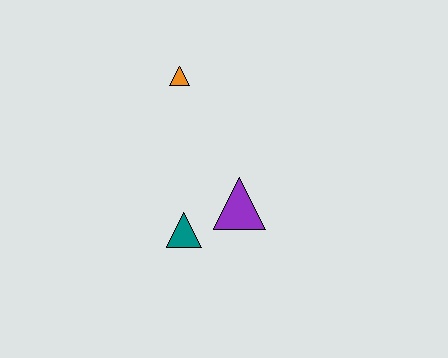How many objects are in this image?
There are 3 objects.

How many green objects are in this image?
There are no green objects.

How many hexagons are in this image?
There are no hexagons.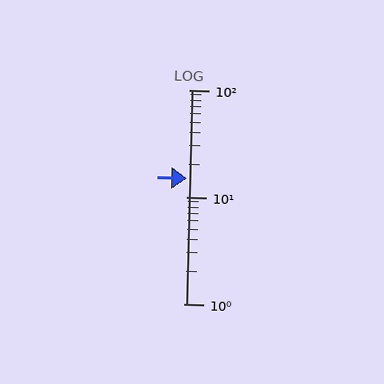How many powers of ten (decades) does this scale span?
The scale spans 2 decades, from 1 to 100.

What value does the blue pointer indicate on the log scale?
The pointer indicates approximately 15.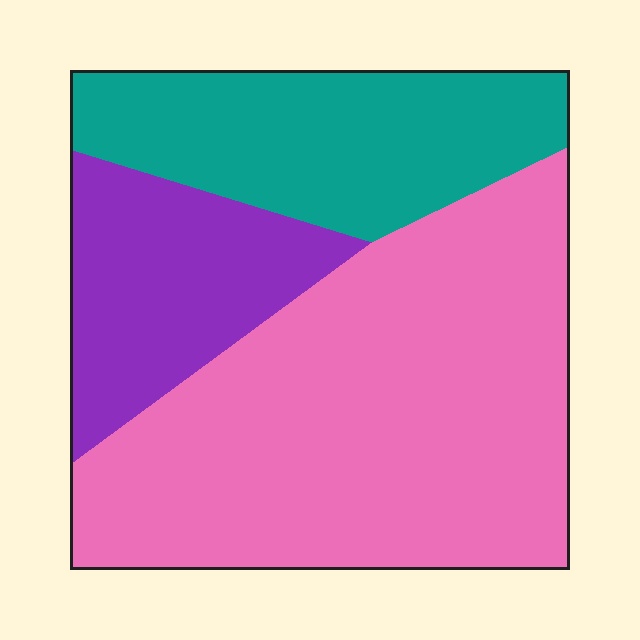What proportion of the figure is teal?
Teal takes up about one quarter (1/4) of the figure.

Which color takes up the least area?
Purple, at roughly 20%.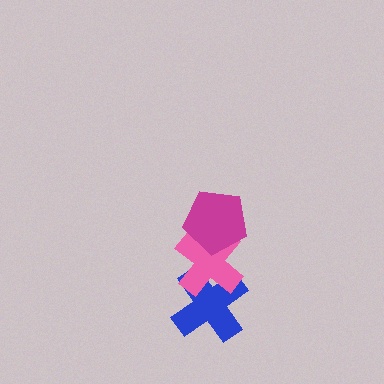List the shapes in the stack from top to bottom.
From top to bottom: the magenta pentagon, the pink cross, the blue cross.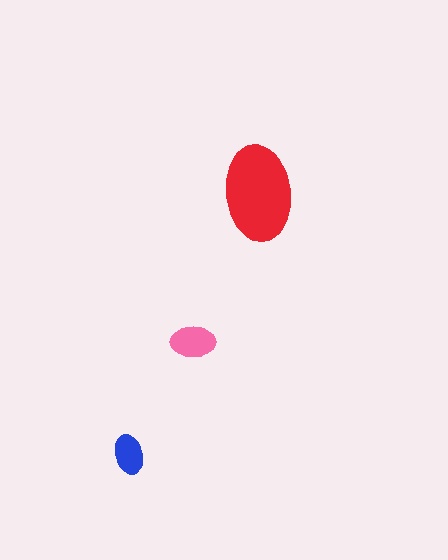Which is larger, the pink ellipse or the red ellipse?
The red one.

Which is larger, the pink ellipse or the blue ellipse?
The pink one.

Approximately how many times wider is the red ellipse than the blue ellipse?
About 2.5 times wider.